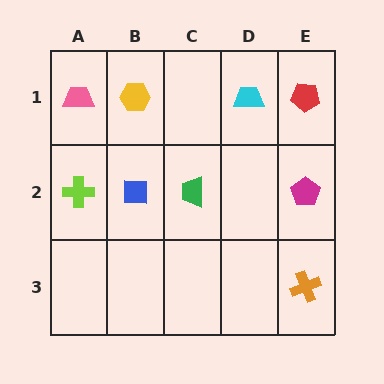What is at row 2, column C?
A green trapezoid.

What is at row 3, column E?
An orange cross.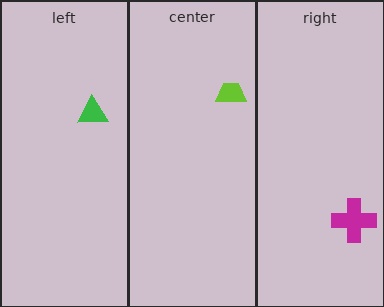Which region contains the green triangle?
The left region.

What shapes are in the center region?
The lime trapezoid.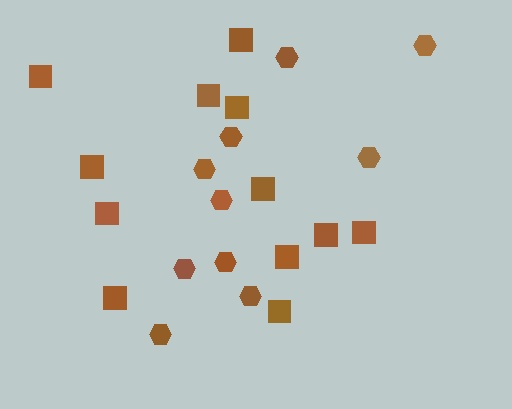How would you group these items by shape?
There are 2 groups: one group of squares (12) and one group of hexagons (10).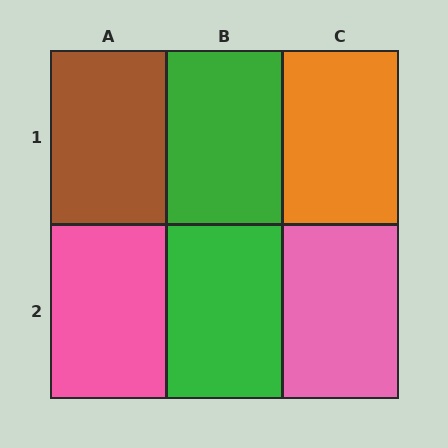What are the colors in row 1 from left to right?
Brown, green, orange.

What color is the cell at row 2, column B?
Green.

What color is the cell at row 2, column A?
Pink.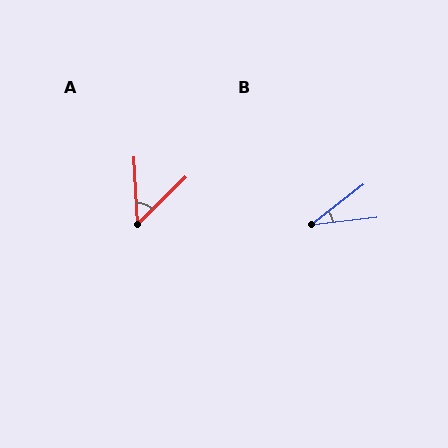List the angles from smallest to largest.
B (31°), A (49°).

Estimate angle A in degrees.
Approximately 49 degrees.